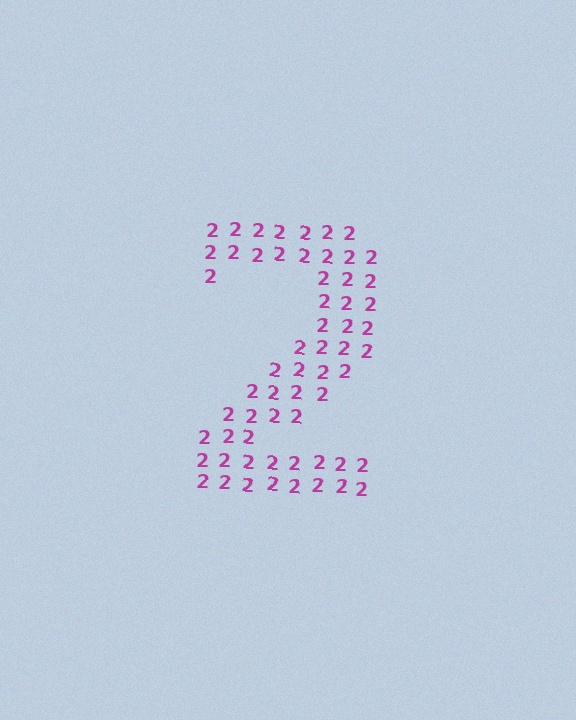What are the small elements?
The small elements are digit 2's.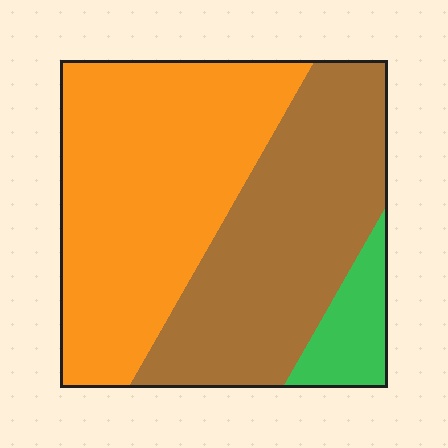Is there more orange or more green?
Orange.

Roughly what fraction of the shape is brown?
Brown covers 42% of the shape.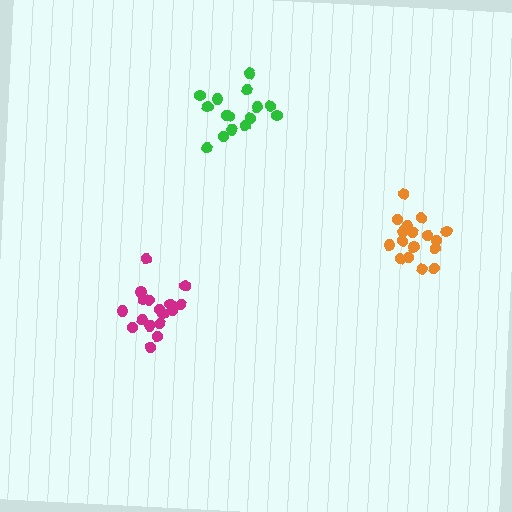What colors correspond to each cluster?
The clusters are colored: magenta, green, orange.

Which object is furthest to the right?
The orange cluster is rightmost.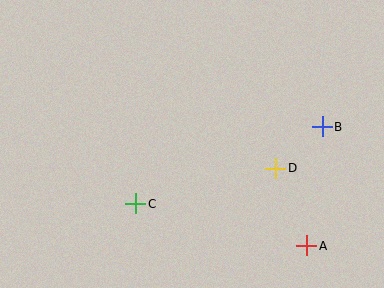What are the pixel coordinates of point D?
Point D is at (276, 168).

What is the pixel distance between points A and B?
The distance between A and B is 120 pixels.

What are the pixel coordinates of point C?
Point C is at (136, 204).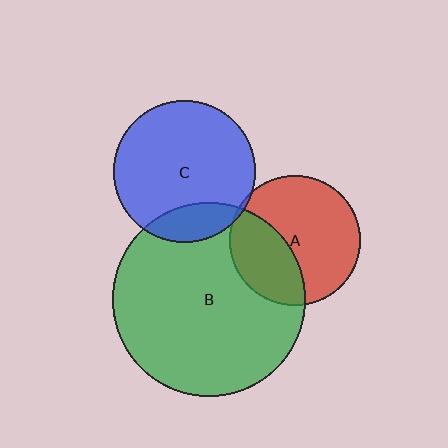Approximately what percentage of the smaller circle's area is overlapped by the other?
Approximately 35%.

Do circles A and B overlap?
Yes.